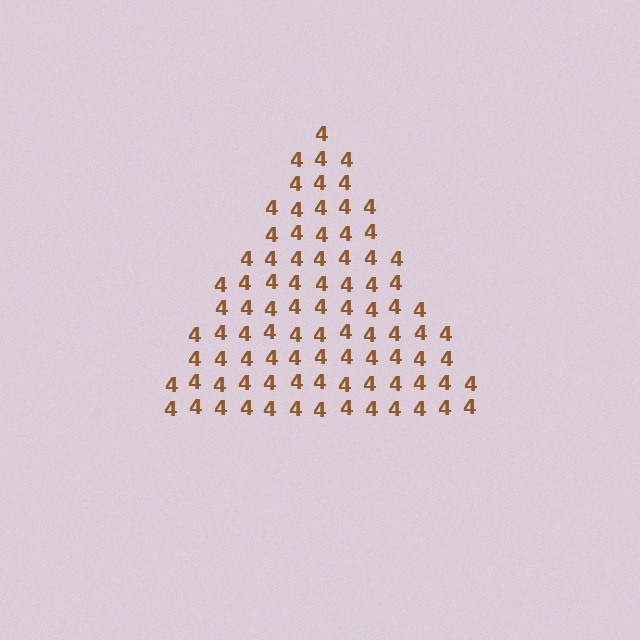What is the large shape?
The large shape is a triangle.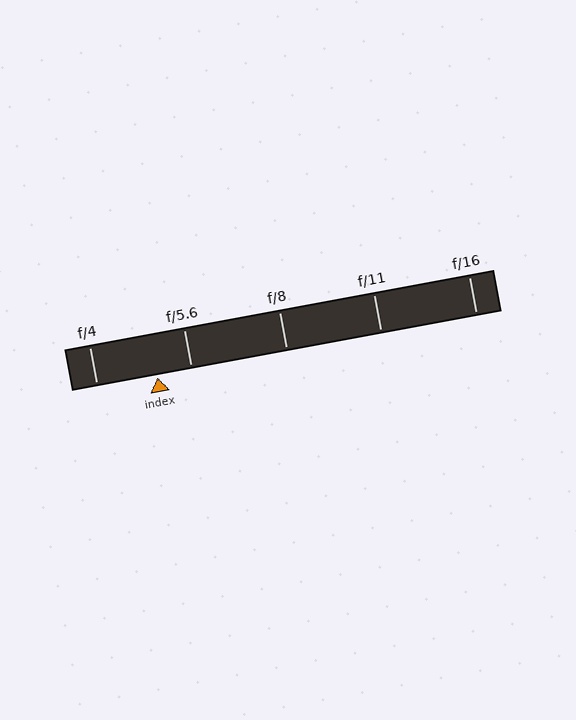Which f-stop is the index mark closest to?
The index mark is closest to f/5.6.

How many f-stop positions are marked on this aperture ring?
There are 5 f-stop positions marked.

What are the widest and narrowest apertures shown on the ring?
The widest aperture shown is f/4 and the narrowest is f/16.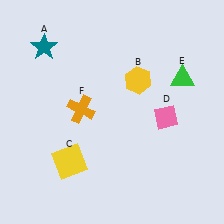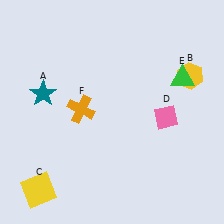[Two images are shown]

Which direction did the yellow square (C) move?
The yellow square (C) moved left.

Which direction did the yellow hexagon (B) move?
The yellow hexagon (B) moved right.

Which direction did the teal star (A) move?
The teal star (A) moved down.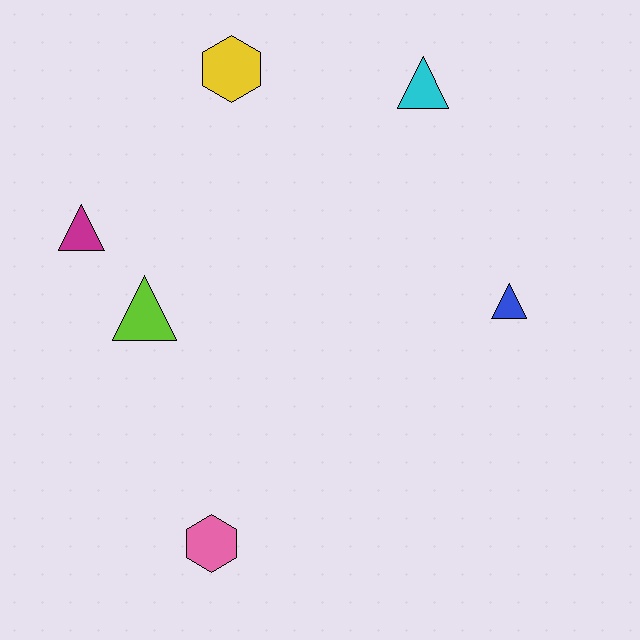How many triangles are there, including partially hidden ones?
There are 4 triangles.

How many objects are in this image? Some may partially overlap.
There are 6 objects.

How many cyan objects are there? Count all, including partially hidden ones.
There is 1 cyan object.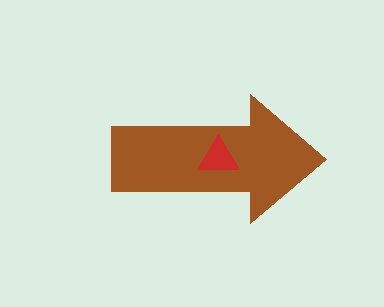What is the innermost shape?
The red triangle.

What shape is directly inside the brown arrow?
The red triangle.